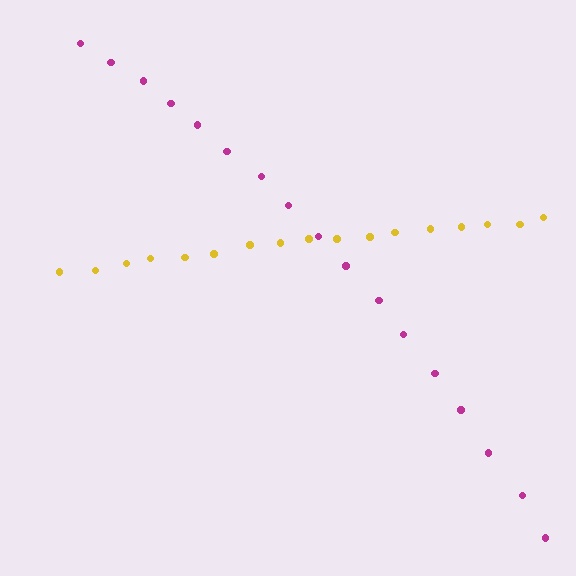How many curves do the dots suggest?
There are 2 distinct paths.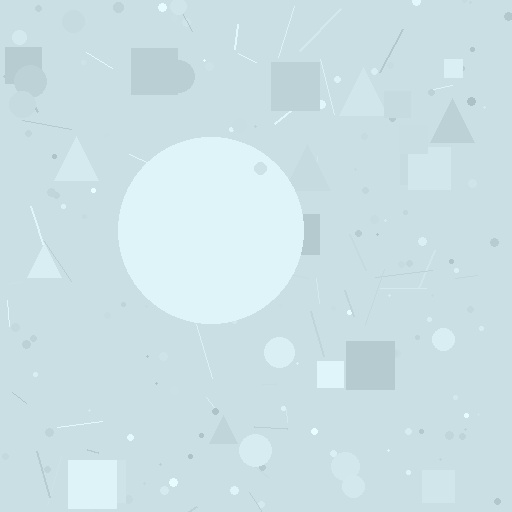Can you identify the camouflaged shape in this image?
The camouflaged shape is a circle.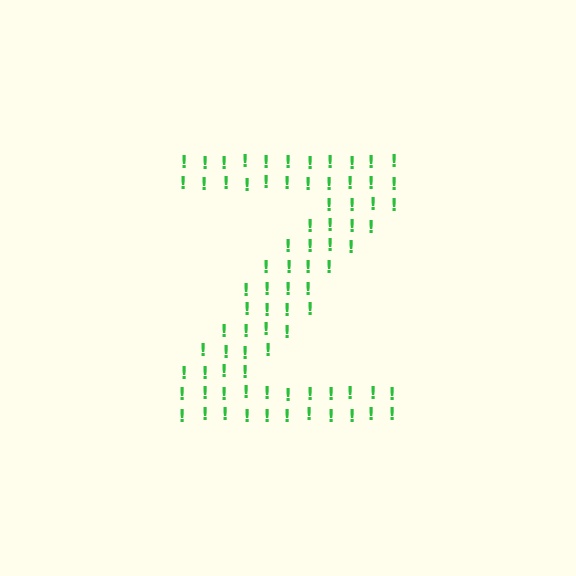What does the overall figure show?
The overall figure shows the letter Z.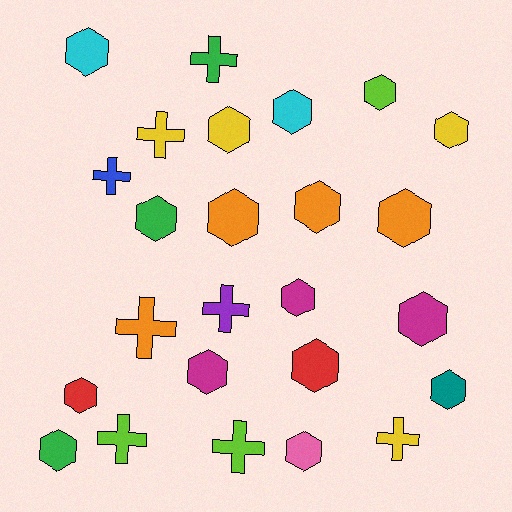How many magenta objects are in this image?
There are 3 magenta objects.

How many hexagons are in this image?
There are 17 hexagons.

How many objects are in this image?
There are 25 objects.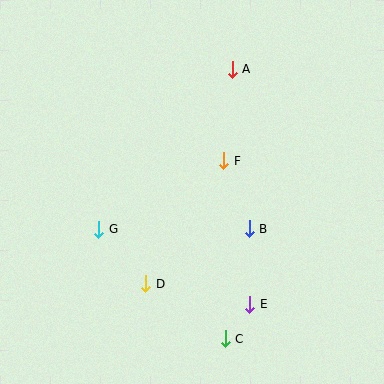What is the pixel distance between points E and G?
The distance between E and G is 169 pixels.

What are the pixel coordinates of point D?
Point D is at (146, 284).